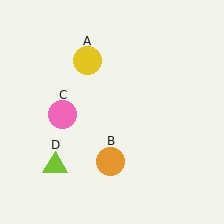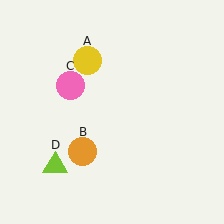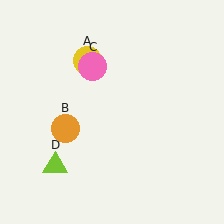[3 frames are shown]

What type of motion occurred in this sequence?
The orange circle (object B), pink circle (object C) rotated clockwise around the center of the scene.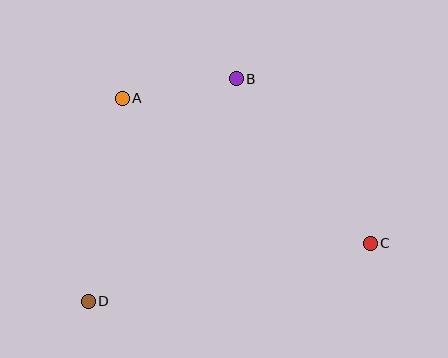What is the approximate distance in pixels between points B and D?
The distance between B and D is approximately 267 pixels.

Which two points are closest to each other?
Points A and B are closest to each other.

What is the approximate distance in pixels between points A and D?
The distance between A and D is approximately 206 pixels.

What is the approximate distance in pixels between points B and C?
The distance between B and C is approximately 212 pixels.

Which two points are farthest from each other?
Points C and D are farthest from each other.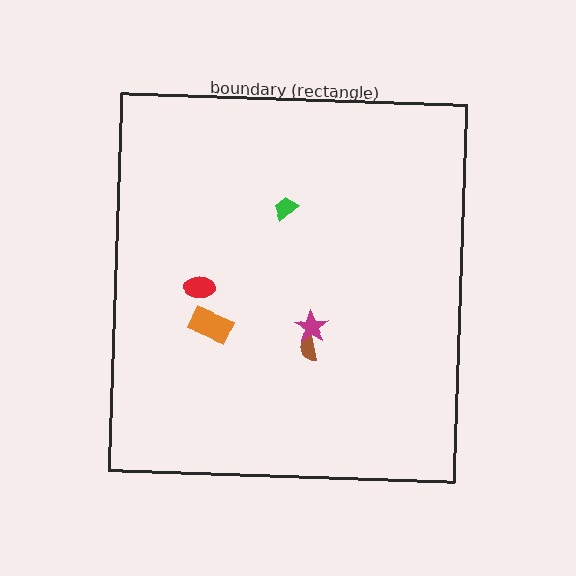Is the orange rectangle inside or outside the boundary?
Inside.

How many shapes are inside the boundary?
5 inside, 0 outside.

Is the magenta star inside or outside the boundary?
Inside.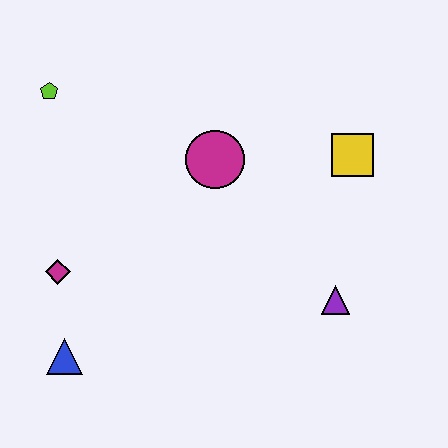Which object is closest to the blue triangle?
The magenta diamond is closest to the blue triangle.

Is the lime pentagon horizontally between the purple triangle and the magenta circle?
No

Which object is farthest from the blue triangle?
The yellow square is farthest from the blue triangle.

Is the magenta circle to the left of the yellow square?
Yes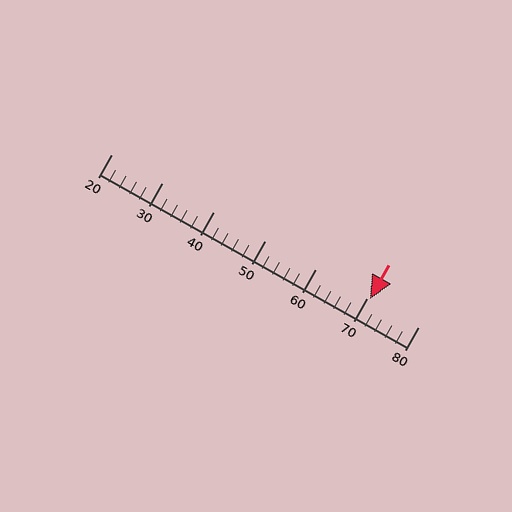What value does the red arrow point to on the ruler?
The red arrow points to approximately 71.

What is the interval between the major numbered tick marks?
The major tick marks are spaced 10 units apart.